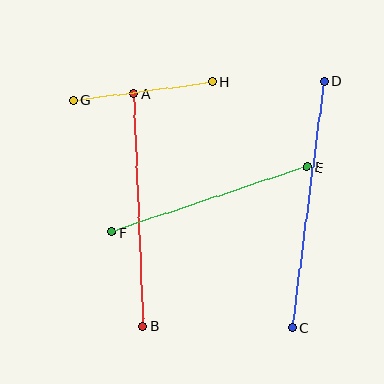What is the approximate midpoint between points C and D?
The midpoint is at approximately (308, 204) pixels.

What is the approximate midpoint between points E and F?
The midpoint is at approximately (210, 200) pixels.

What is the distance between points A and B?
The distance is approximately 233 pixels.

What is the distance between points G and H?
The distance is approximately 140 pixels.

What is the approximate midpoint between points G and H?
The midpoint is at approximately (143, 91) pixels.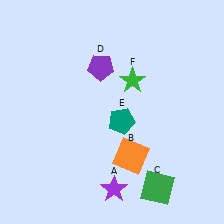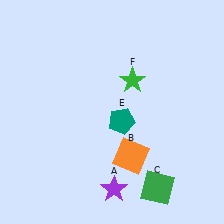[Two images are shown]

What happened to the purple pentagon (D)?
The purple pentagon (D) was removed in Image 2. It was in the top-left area of Image 1.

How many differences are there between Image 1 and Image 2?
There is 1 difference between the two images.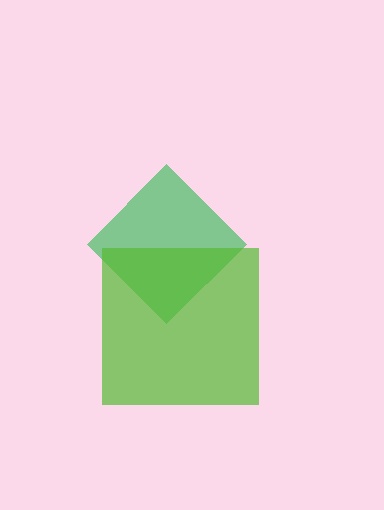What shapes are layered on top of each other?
The layered shapes are: a green diamond, a lime square.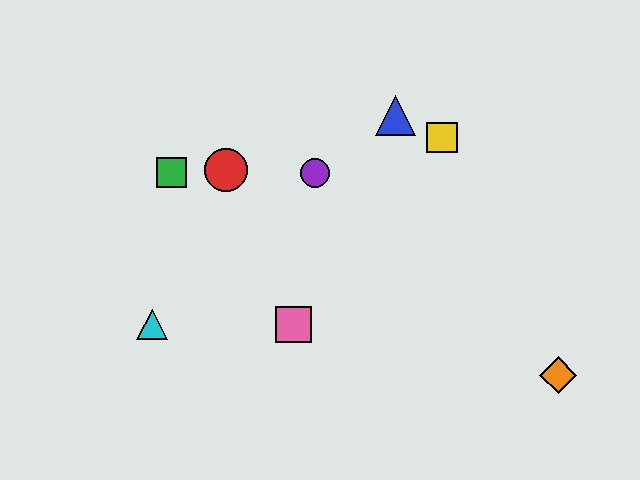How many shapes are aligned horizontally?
2 shapes (the cyan triangle, the pink square) are aligned horizontally.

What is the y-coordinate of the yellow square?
The yellow square is at y≈138.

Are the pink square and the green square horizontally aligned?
No, the pink square is at y≈325 and the green square is at y≈173.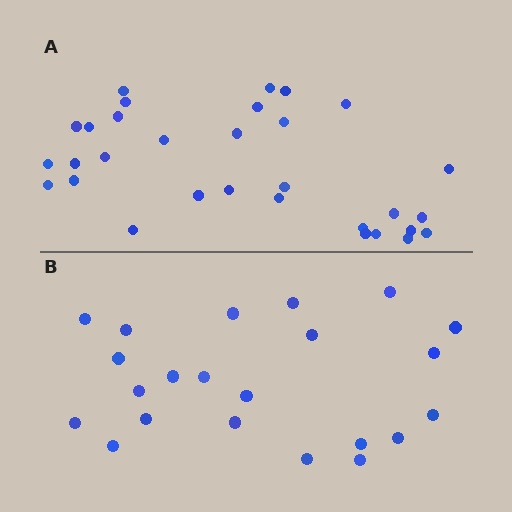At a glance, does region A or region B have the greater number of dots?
Region A (the top region) has more dots.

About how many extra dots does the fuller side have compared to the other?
Region A has roughly 8 or so more dots than region B.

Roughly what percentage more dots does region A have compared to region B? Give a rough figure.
About 40% more.